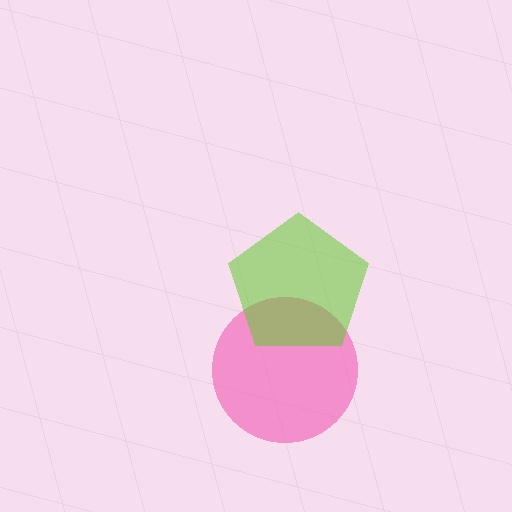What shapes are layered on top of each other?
The layered shapes are: a pink circle, a lime pentagon.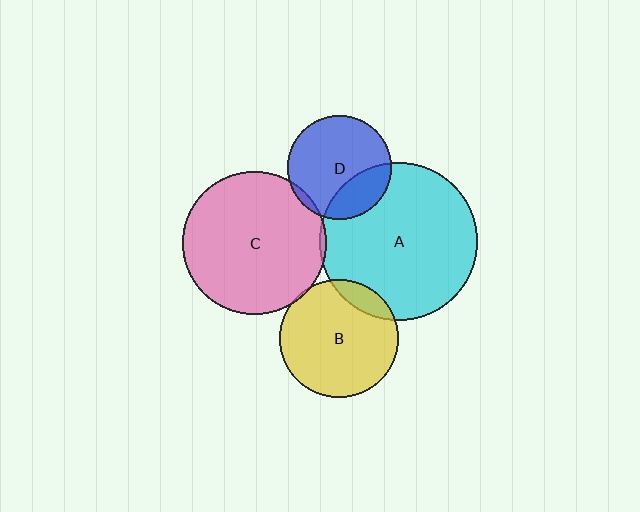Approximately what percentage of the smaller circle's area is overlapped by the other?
Approximately 5%.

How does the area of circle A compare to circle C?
Approximately 1.2 times.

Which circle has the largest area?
Circle A (cyan).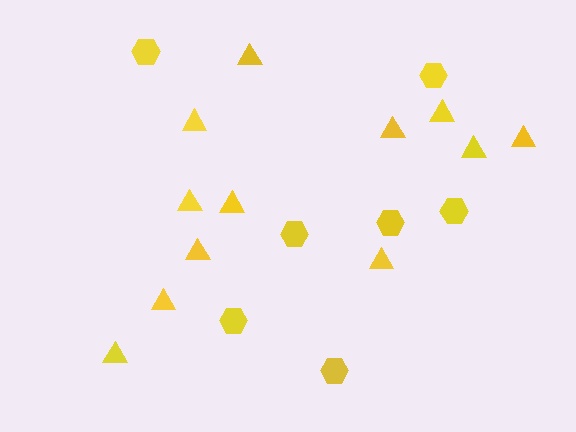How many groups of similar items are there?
There are 2 groups: one group of hexagons (7) and one group of triangles (12).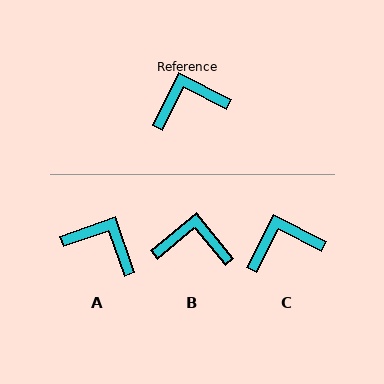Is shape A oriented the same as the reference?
No, it is off by about 44 degrees.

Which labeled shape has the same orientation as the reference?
C.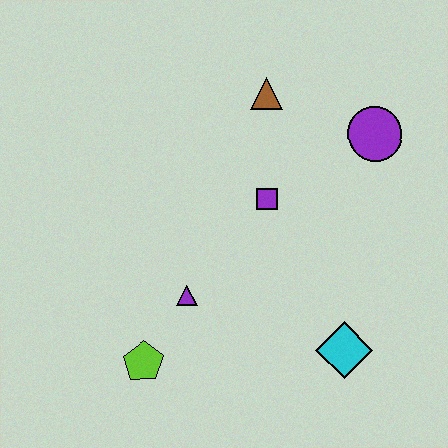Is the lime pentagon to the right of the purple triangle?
No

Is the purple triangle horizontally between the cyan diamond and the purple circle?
No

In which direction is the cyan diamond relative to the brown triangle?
The cyan diamond is below the brown triangle.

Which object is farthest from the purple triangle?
The purple circle is farthest from the purple triangle.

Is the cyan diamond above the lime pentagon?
Yes